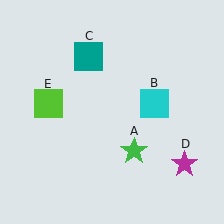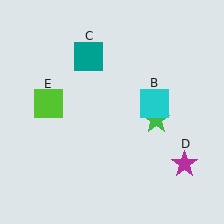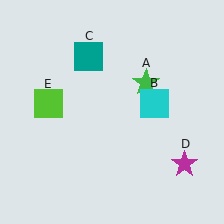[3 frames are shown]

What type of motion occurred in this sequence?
The green star (object A) rotated counterclockwise around the center of the scene.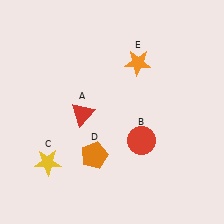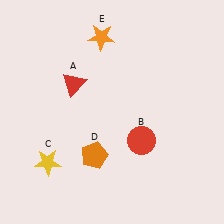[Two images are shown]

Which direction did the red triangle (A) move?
The red triangle (A) moved up.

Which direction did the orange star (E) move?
The orange star (E) moved left.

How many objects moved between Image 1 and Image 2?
2 objects moved between the two images.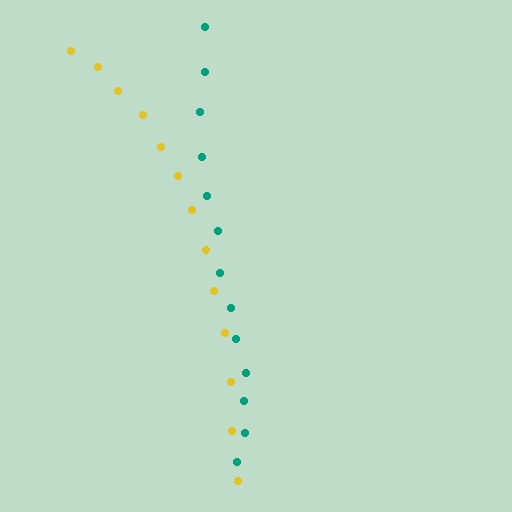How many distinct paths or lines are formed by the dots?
There are 2 distinct paths.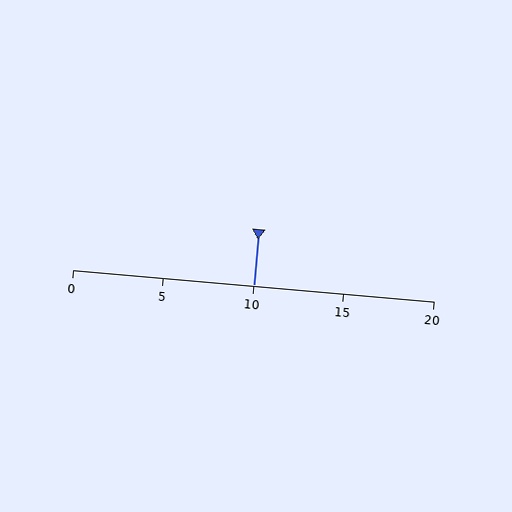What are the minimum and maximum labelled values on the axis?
The axis runs from 0 to 20.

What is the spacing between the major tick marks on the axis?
The major ticks are spaced 5 apart.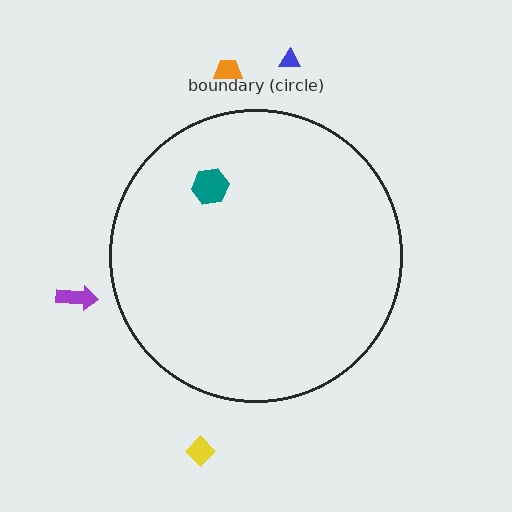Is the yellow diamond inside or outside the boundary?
Outside.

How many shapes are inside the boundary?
1 inside, 4 outside.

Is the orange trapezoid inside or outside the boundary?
Outside.